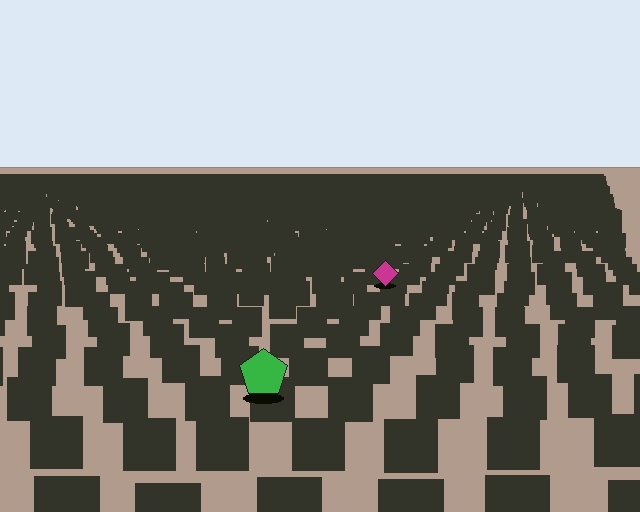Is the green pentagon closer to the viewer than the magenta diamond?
Yes. The green pentagon is closer — you can tell from the texture gradient: the ground texture is coarser near it.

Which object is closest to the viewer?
The green pentagon is closest. The texture marks near it are larger and more spread out.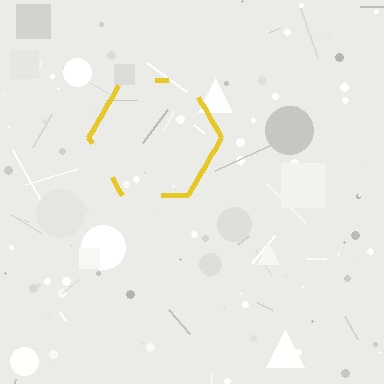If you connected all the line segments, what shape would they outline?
They would outline a hexagon.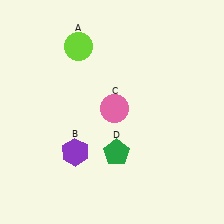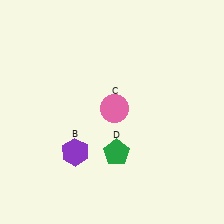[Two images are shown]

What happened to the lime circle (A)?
The lime circle (A) was removed in Image 2. It was in the top-left area of Image 1.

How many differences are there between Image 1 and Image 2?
There is 1 difference between the two images.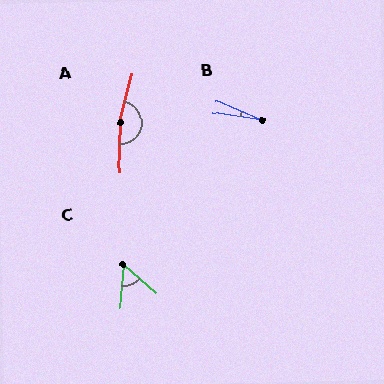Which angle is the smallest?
B, at approximately 15 degrees.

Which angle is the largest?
A, at approximately 167 degrees.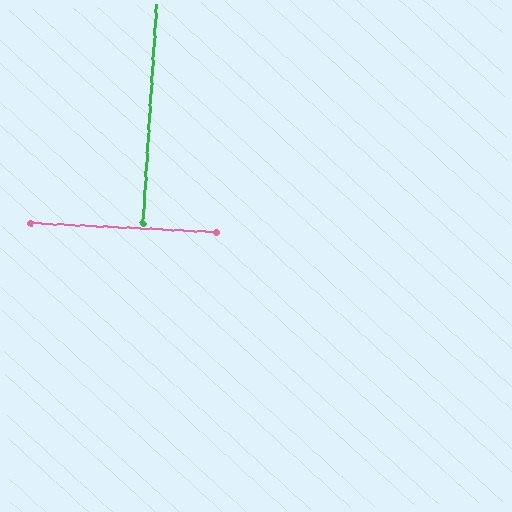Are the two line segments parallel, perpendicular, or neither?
Perpendicular — they meet at approximately 89°.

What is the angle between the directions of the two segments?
Approximately 89 degrees.